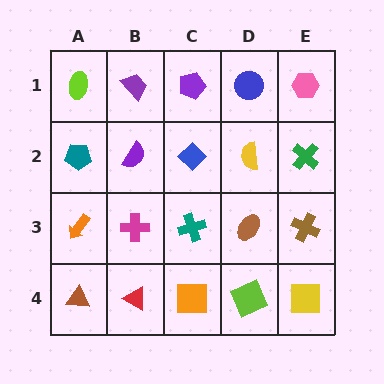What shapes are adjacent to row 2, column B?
A purple trapezoid (row 1, column B), a magenta cross (row 3, column B), a teal pentagon (row 2, column A), a blue diamond (row 2, column C).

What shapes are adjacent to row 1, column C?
A blue diamond (row 2, column C), a purple trapezoid (row 1, column B), a blue circle (row 1, column D).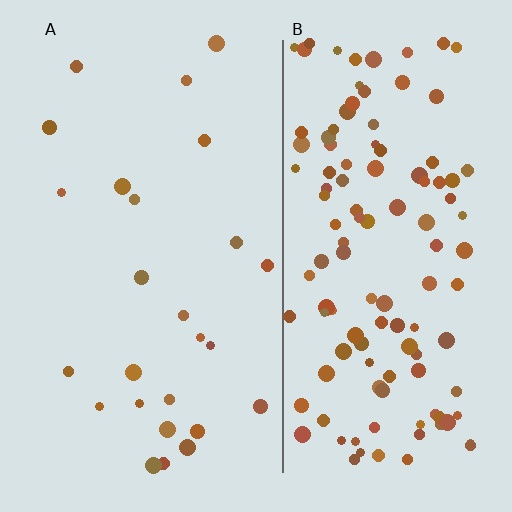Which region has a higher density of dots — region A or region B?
B (the right).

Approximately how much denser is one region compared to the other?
Approximately 4.8× — region B over region A.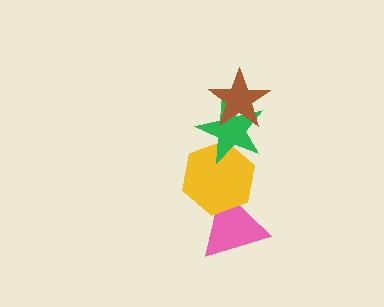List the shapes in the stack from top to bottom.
From top to bottom: the brown star, the green star, the yellow hexagon, the pink triangle.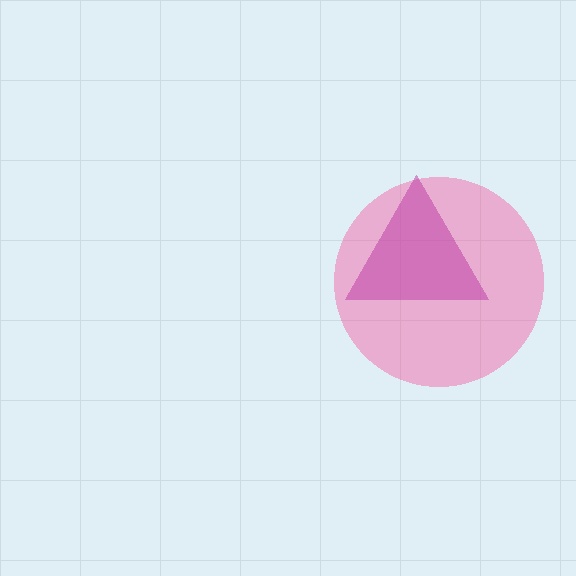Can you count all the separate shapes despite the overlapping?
Yes, there are 2 separate shapes.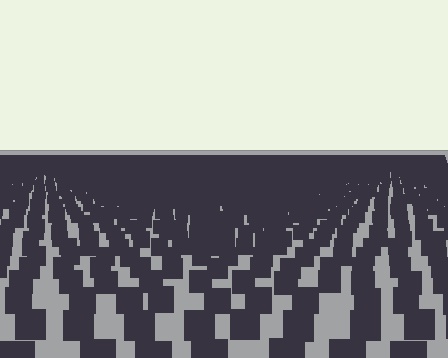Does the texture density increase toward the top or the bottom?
Density increases toward the top.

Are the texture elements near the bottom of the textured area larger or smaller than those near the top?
Larger. Near the bottom, elements are closer to the viewer and appear at a bigger on-screen size.